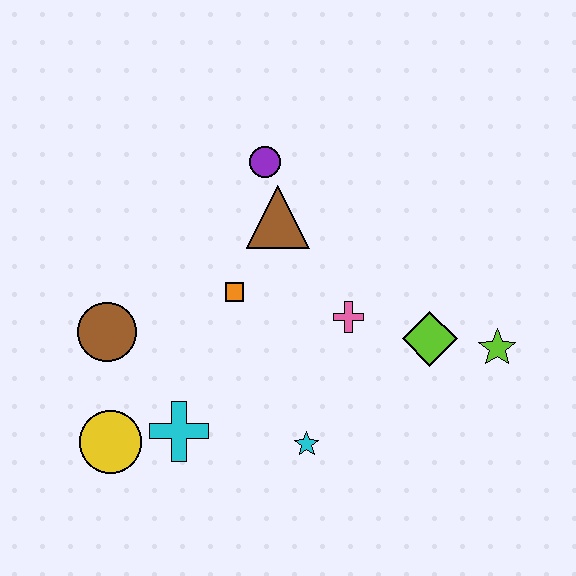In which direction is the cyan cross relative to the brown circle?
The cyan cross is below the brown circle.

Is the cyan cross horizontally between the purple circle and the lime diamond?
No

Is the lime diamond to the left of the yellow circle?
No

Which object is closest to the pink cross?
The lime diamond is closest to the pink cross.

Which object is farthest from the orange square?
The lime star is farthest from the orange square.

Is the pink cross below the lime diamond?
No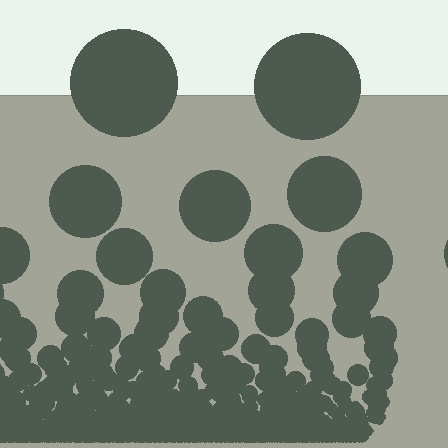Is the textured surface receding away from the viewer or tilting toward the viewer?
The surface appears to tilt toward the viewer. Texture elements get larger and sparser toward the top.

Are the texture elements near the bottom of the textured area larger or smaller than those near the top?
Smaller. The gradient is inverted — elements near the bottom are smaller and denser.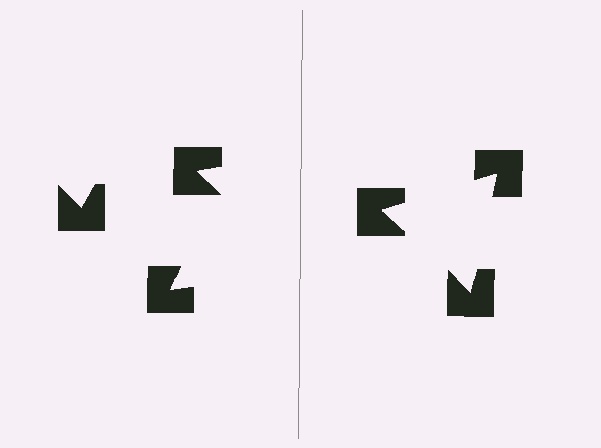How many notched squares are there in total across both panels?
6 — 3 on each side.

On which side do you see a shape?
An illusory triangle appears on the right side. On the left side the wedge cuts are rotated, so no coherent shape forms.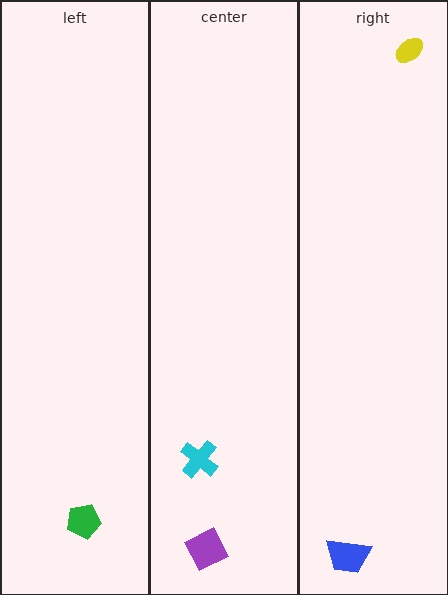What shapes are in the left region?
The green pentagon.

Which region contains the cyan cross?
The center region.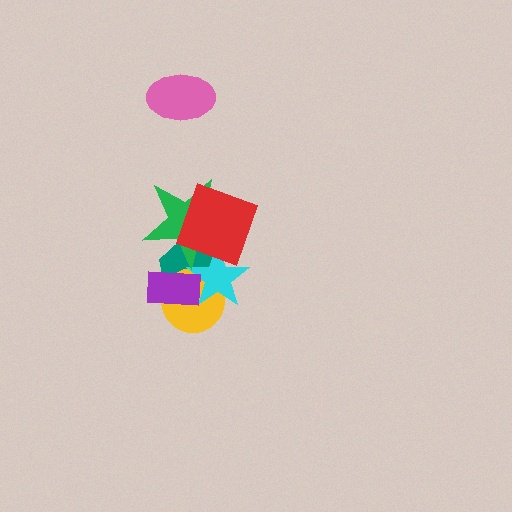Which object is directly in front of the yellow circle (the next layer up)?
The cyan star is directly in front of the yellow circle.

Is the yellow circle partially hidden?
Yes, it is partially covered by another shape.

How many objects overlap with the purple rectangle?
3 objects overlap with the purple rectangle.